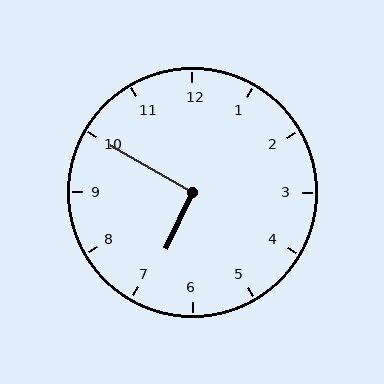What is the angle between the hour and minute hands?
Approximately 95 degrees.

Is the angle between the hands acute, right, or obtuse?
It is right.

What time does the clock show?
6:50.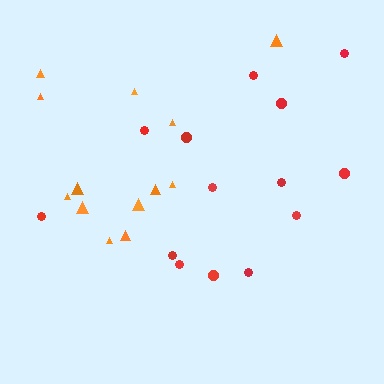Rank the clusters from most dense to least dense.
orange, red.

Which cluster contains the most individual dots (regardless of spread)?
Red (14).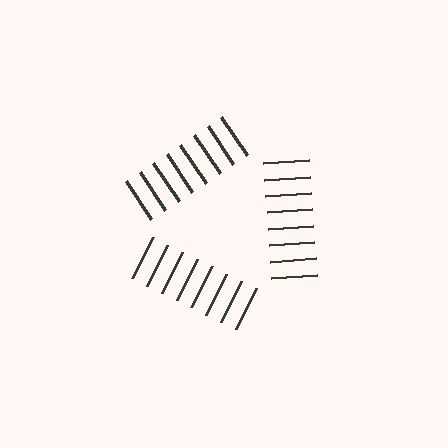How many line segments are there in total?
24 — 8 along each of the 3 edges.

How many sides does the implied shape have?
3 sides — the line-ends trace a triangle.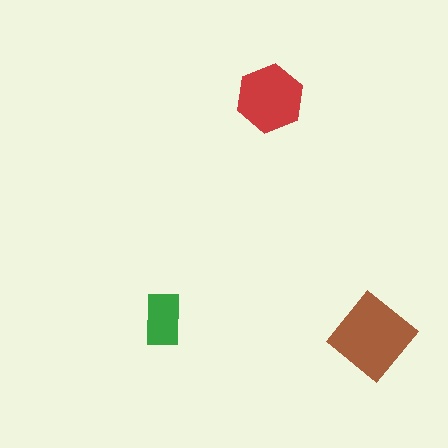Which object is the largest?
The brown diamond.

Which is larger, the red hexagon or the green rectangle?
The red hexagon.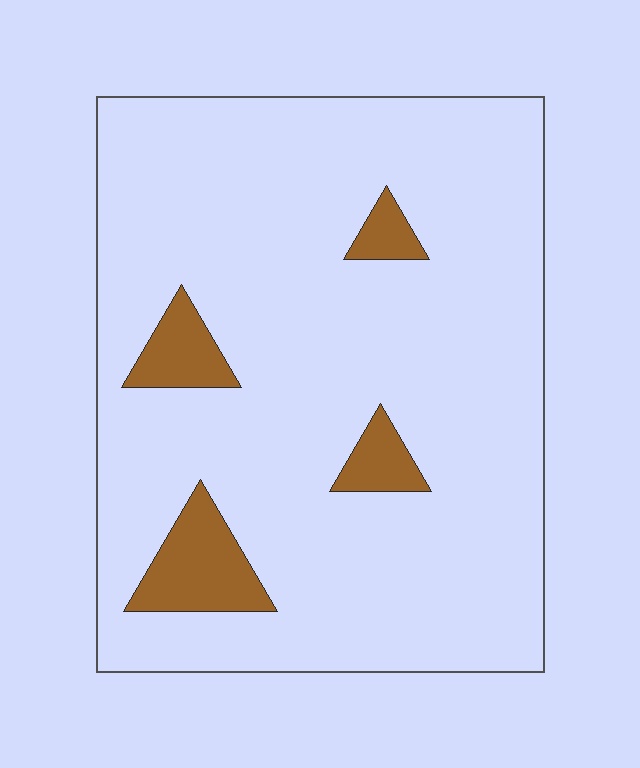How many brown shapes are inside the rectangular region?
4.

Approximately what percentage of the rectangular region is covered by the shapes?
Approximately 10%.